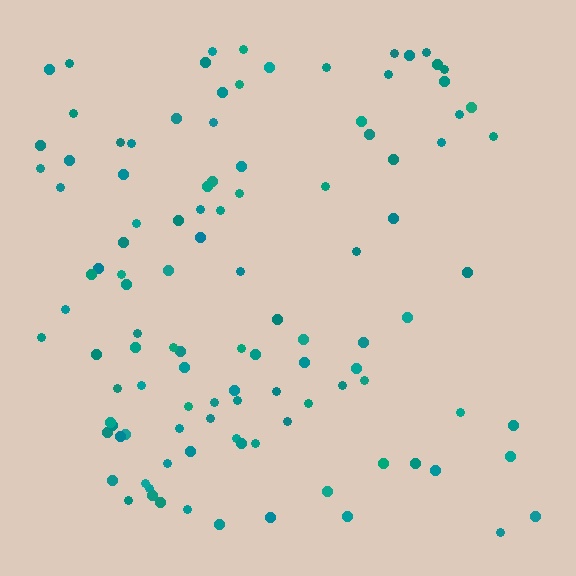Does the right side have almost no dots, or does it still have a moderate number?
Still a moderate number, just noticeably fewer than the left.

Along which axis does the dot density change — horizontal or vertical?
Horizontal.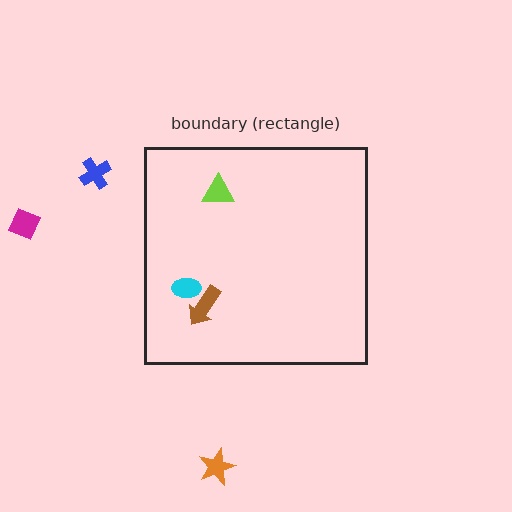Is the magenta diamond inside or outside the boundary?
Outside.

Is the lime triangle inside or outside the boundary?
Inside.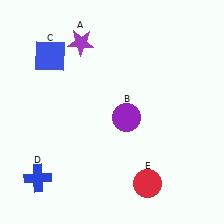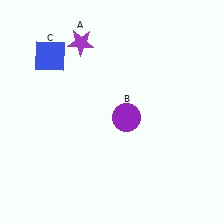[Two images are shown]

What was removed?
The blue cross (D), the red circle (E) were removed in Image 2.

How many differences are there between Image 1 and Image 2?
There are 2 differences between the two images.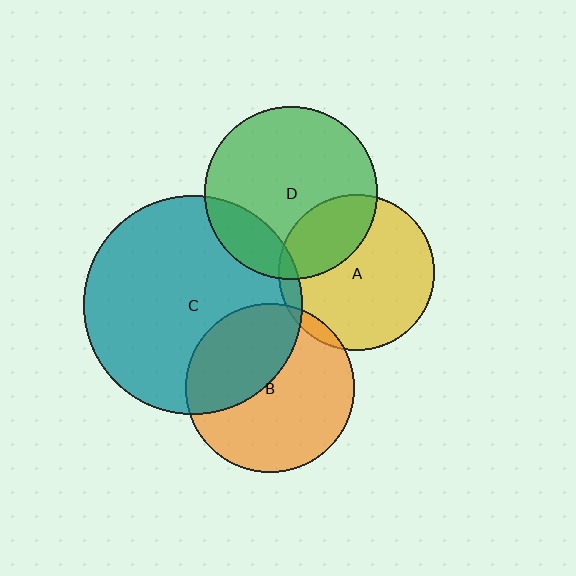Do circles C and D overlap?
Yes.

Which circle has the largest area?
Circle C (teal).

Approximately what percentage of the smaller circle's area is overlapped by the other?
Approximately 20%.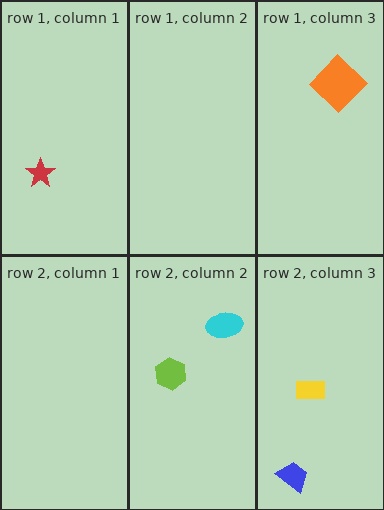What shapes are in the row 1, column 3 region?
The orange diamond.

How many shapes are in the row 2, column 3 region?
2.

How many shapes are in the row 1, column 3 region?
1.